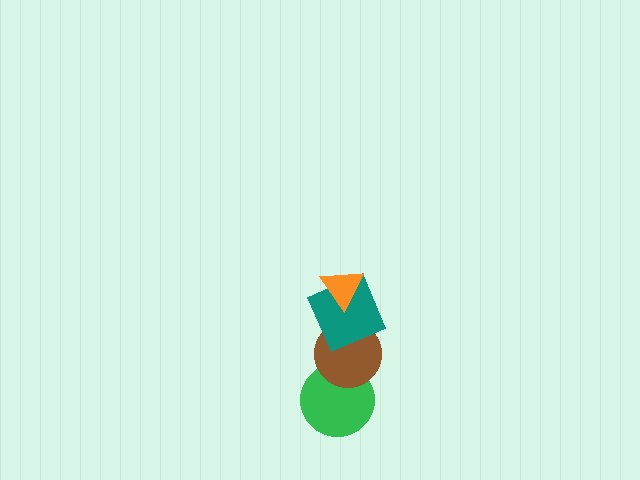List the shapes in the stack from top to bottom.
From top to bottom: the orange triangle, the teal square, the brown circle, the green circle.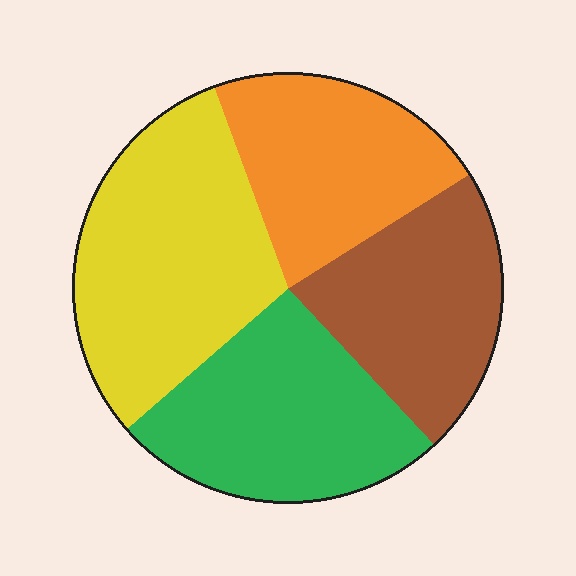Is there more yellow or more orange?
Yellow.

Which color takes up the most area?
Yellow, at roughly 30%.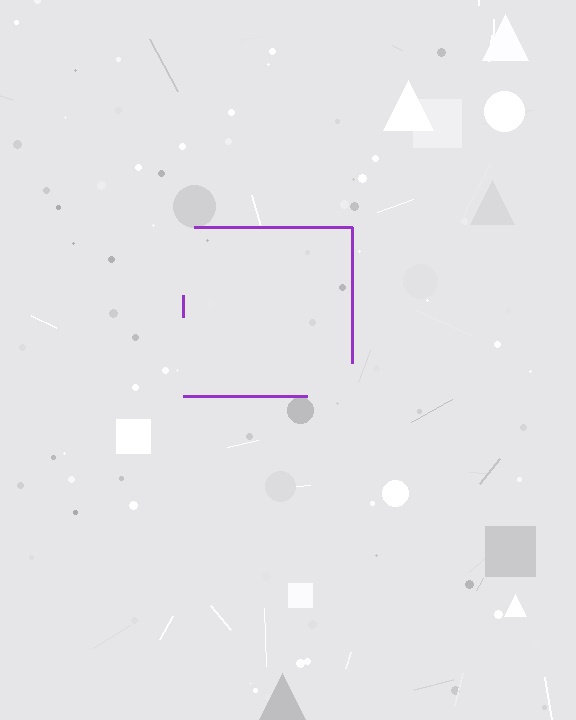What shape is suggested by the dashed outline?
The dashed outline suggests a square.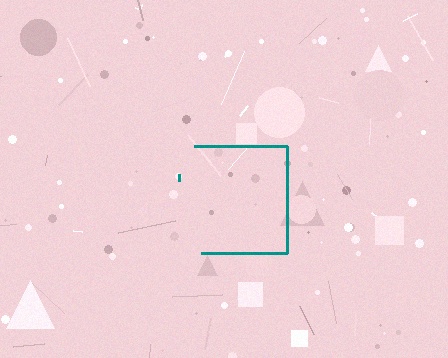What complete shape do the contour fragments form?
The contour fragments form a square.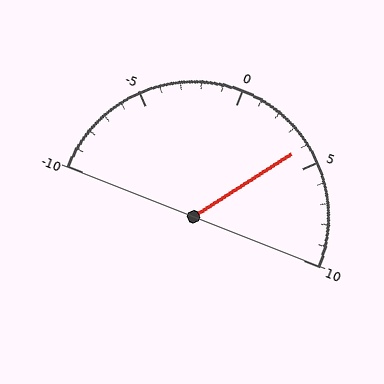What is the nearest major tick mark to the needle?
The nearest major tick mark is 5.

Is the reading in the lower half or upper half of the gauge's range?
The reading is in the upper half of the range (-10 to 10).